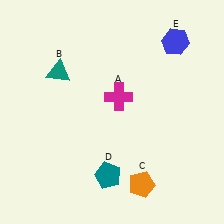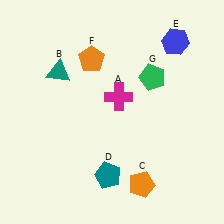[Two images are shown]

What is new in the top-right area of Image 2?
A green pentagon (G) was added in the top-right area of Image 2.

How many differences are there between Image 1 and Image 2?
There are 2 differences between the two images.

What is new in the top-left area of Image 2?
An orange pentagon (F) was added in the top-left area of Image 2.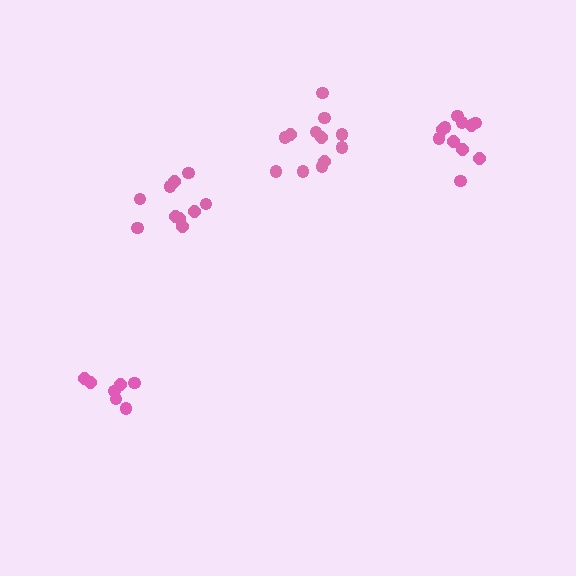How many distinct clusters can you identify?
There are 4 distinct clusters.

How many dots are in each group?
Group 1: 12 dots, Group 2: 7 dots, Group 3: 11 dots, Group 4: 10 dots (40 total).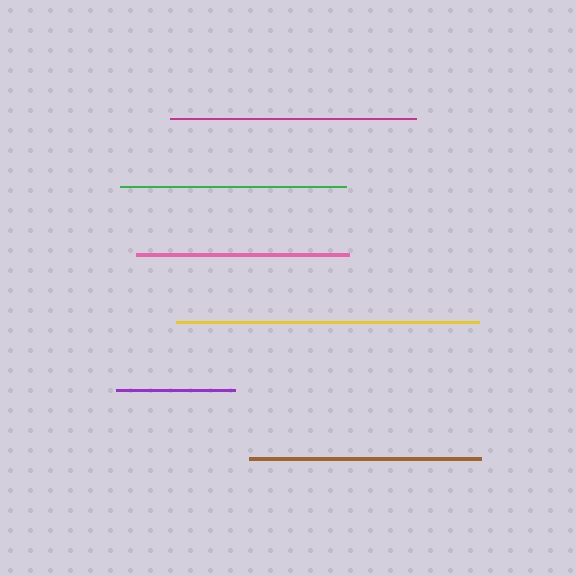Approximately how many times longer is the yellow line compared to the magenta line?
The yellow line is approximately 1.2 times the length of the magenta line.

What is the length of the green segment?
The green segment is approximately 227 pixels long.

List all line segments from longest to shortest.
From longest to shortest: yellow, magenta, brown, green, pink, purple.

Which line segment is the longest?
The yellow line is the longest at approximately 303 pixels.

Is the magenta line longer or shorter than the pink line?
The magenta line is longer than the pink line.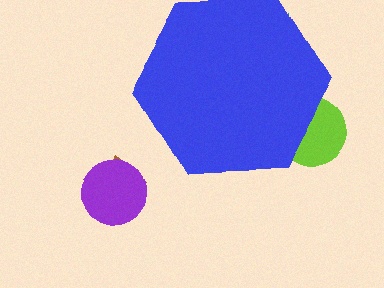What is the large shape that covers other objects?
A blue hexagon.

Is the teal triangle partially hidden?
Yes, the teal triangle is partially hidden behind the blue hexagon.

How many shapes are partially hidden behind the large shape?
2 shapes are partially hidden.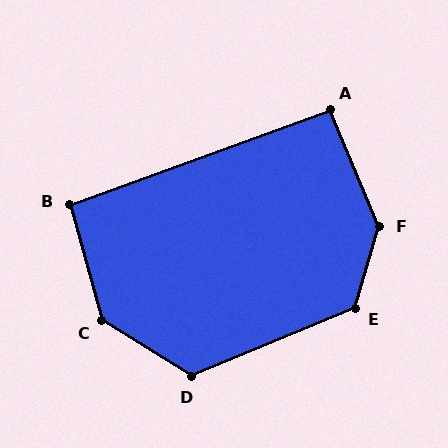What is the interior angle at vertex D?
Approximately 126 degrees (obtuse).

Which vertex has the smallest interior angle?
A, at approximately 93 degrees.